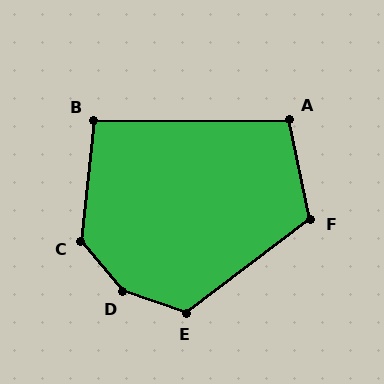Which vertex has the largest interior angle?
D, at approximately 148 degrees.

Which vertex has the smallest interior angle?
B, at approximately 96 degrees.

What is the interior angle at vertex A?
Approximately 101 degrees (obtuse).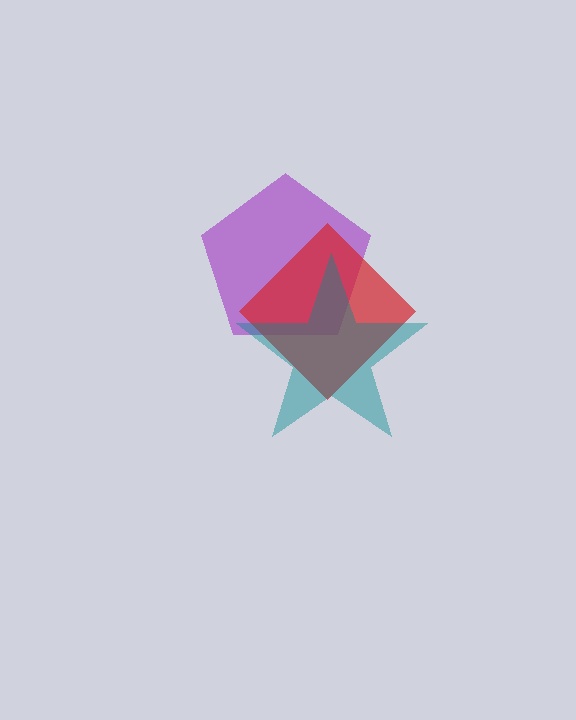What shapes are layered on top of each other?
The layered shapes are: a purple pentagon, a red diamond, a teal star.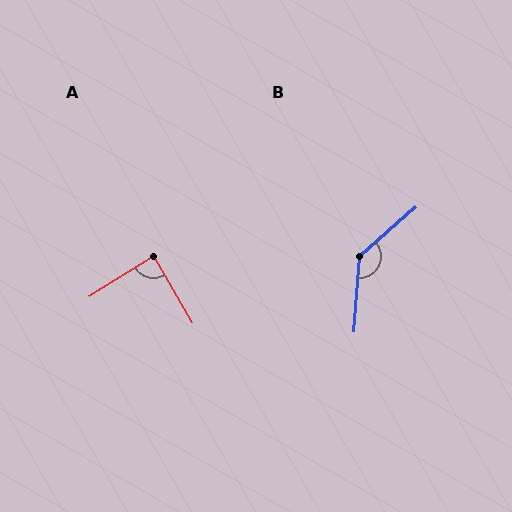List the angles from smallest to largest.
A (88°), B (135°).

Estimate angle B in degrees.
Approximately 135 degrees.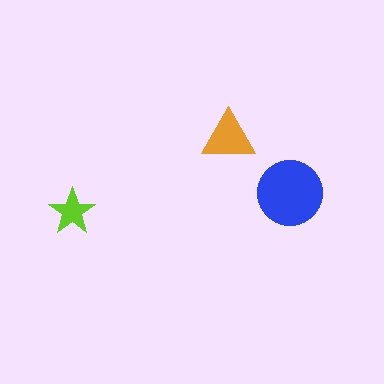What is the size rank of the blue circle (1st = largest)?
1st.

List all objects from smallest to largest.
The lime star, the orange triangle, the blue circle.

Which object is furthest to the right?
The blue circle is rightmost.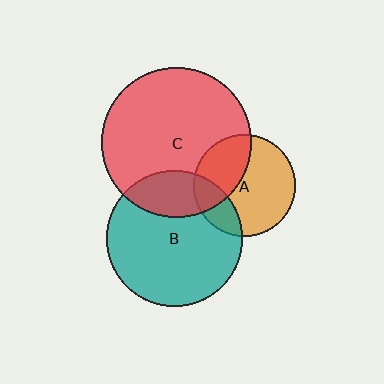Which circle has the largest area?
Circle C (red).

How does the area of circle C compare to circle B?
Approximately 1.2 times.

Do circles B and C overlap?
Yes.